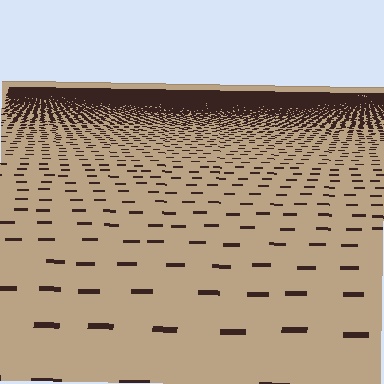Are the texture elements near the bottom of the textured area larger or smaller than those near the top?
Larger. Near the bottom, elements are closer to the viewer and appear at a bigger on-screen size.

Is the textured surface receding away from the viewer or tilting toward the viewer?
The surface is receding away from the viewer. Texture elements get smaller and denser toward the top.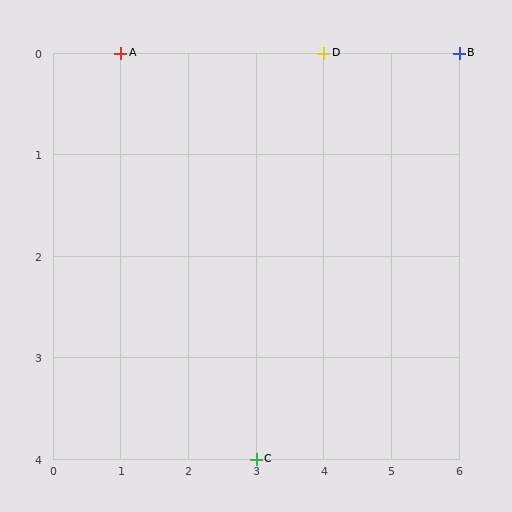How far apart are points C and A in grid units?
Points C and A are 2 columns and 4 rows apart (about 4.5 grid units diagonally).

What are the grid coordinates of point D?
Point D is at grid coordinates (4, 0).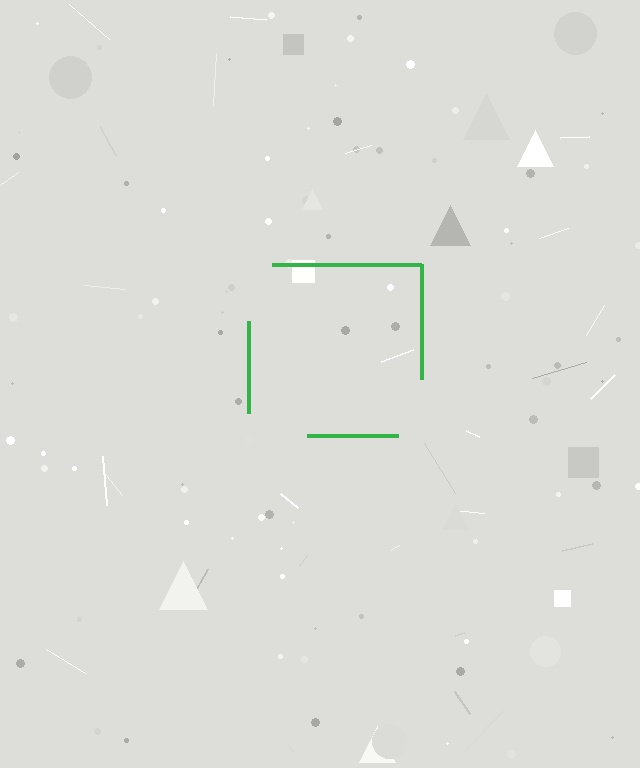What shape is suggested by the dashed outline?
The dashed outline suggests a square.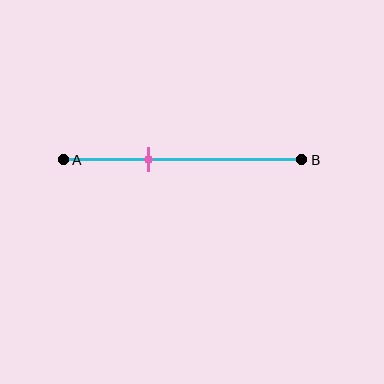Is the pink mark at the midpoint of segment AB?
No, the mark is at about 35% from A, not at the 50% midpoint.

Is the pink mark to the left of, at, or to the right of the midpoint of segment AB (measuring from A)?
The pink mark is to the left of the midpoint of segment AB.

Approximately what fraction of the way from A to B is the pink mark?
The pink mark is approximately 35% of the way from A to B.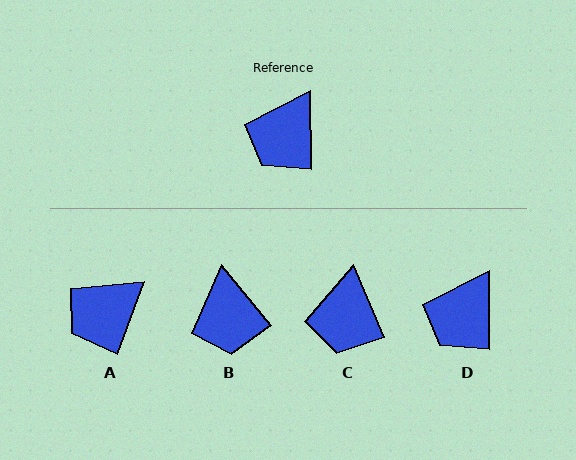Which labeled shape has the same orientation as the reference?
D.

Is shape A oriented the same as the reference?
No, it is off by about 21 degrees.